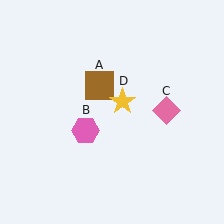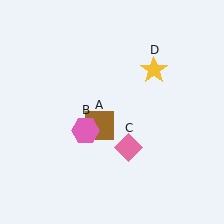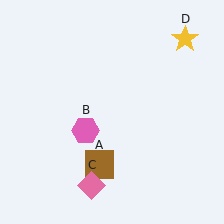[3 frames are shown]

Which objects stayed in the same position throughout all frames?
Pink hexagon (object B) remained stationary.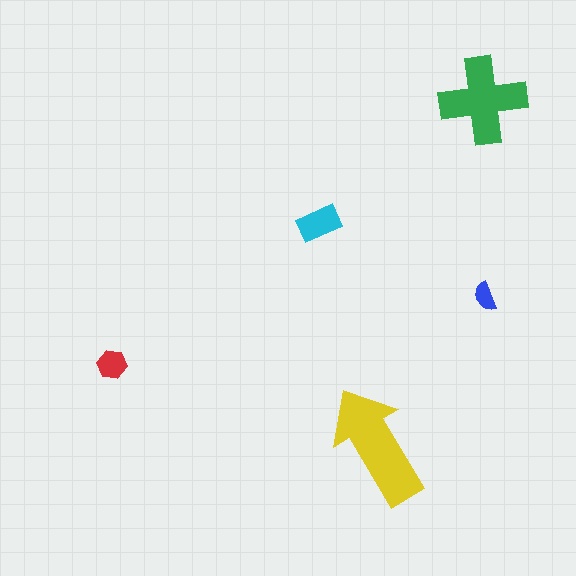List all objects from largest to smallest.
The yellow arrow, the green cross, the cyan rectangle, the red hexagon, the blue semicircle.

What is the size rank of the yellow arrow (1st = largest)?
1st.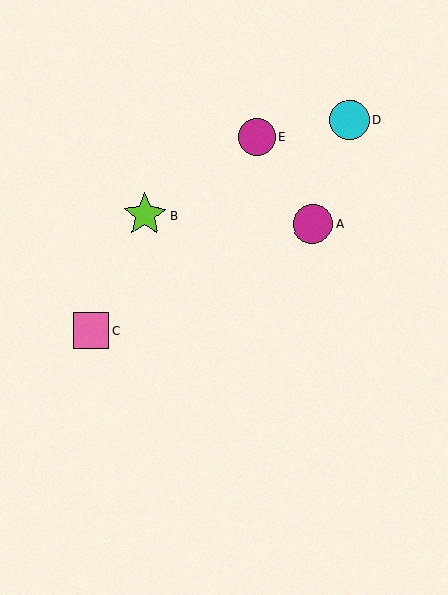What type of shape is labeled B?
Shape B is a lime star.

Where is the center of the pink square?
The center of the pink square is at (91, 331).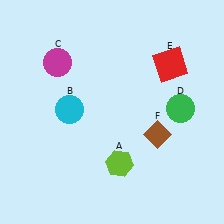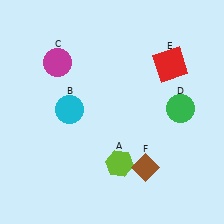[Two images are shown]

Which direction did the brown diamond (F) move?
The brown diamond (F) moved down.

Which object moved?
The brown diamond (F) moved down.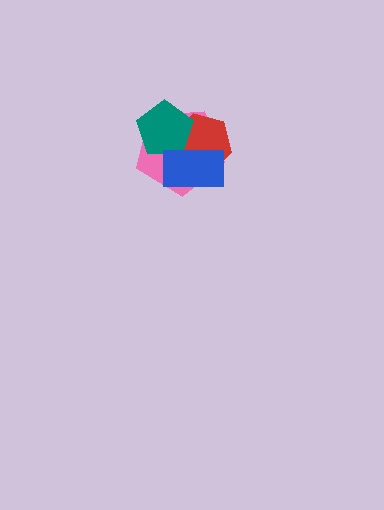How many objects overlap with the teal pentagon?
3 objects overlap with the teal pentagon.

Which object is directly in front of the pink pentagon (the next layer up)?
The red hexagon is directly in front of the pink pentagon.